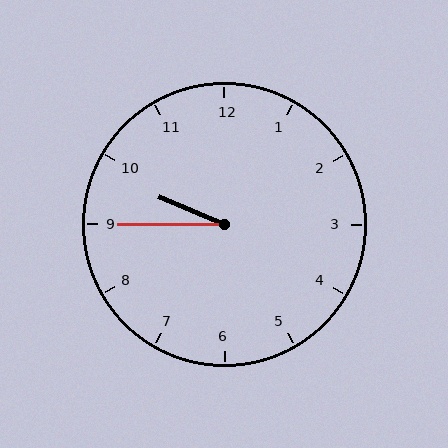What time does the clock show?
9:45.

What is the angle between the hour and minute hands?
Approximately 22 degrees.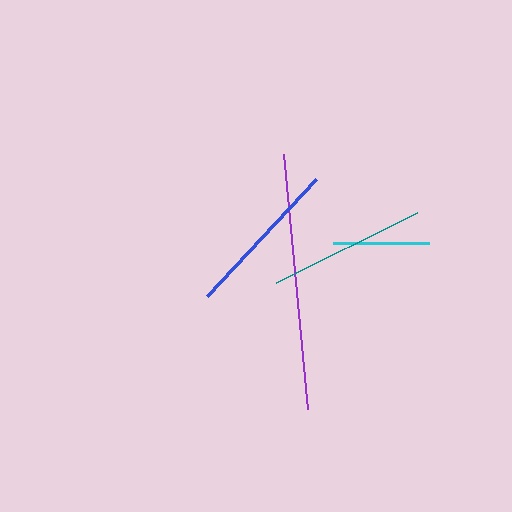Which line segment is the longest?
The purple line is the longest at approximately 256 pixels.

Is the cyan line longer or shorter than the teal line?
The teal line is longer than the cyan line.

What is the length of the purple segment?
The purple segment is approximately 256 pixels long.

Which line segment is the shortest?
The cyan line is the shortest at approximately 96 pixels.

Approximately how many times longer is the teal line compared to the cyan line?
The teal line is approximately 1.6 times the length of the cyan line.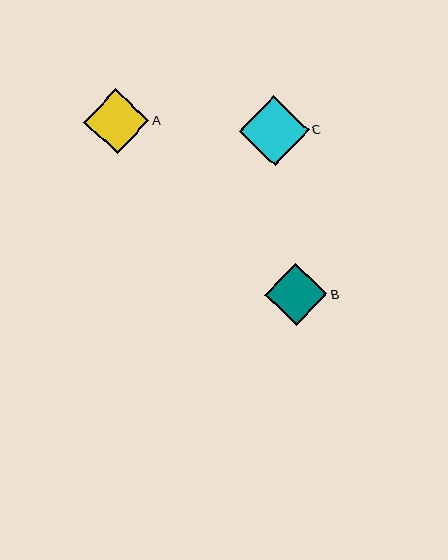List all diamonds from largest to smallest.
From largest to smallest: C, A, B.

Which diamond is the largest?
Diamond C is the largest with a size of approximately 69 pixels.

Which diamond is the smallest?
Diamond B is the smallest with a size of approximately 62 pixels.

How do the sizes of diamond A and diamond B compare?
Diamond A and diamond B are approximately the same size.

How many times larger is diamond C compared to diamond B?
Diamond C is approximately 1.1 times the size of diamond B.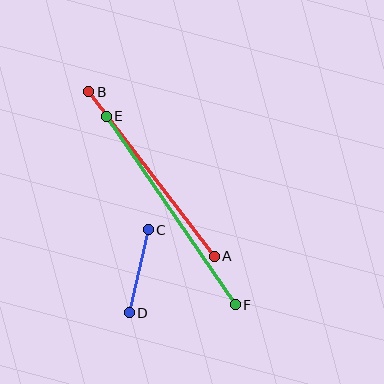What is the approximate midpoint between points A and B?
The midpoint is at approximately (152, 174) pixels.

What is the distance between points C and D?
The distance is approximately 85 pixels.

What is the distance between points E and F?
The distance is approximately 229 pixels.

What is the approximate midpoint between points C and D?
The midpoint is at approximately (139, 271) pixels.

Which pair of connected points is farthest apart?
Points E and F are farthest apart.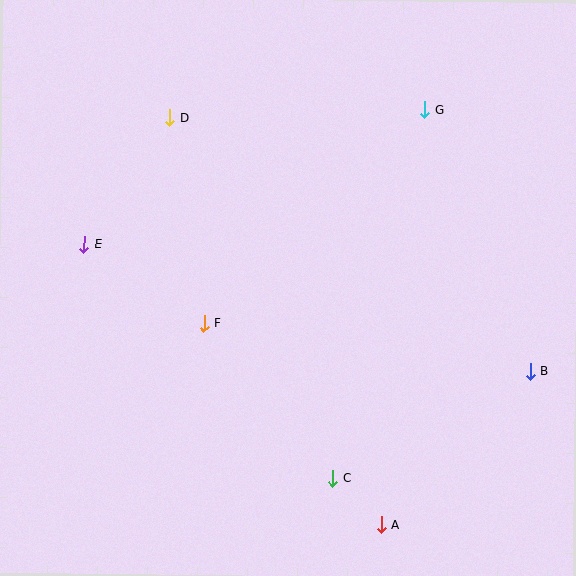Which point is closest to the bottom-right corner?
Point A is closest to the bottom-right corner.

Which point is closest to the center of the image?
Point F at (204, 323) is closest to the center.